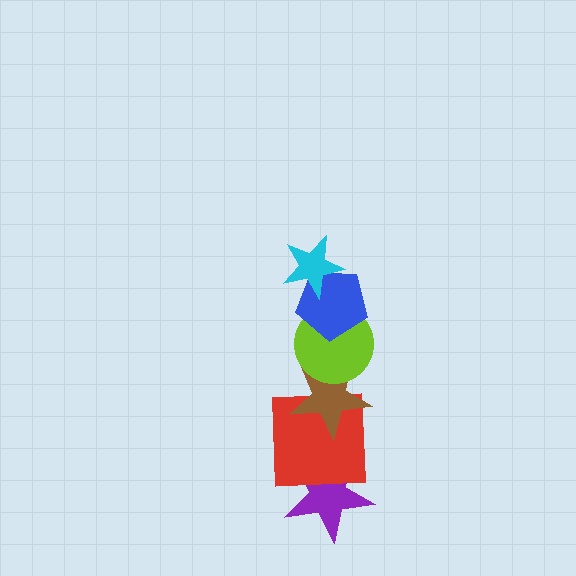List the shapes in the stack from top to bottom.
From top to bottom: the cyan star, the blue pentagon, the lime circle, the brown star, the red square, the purple star.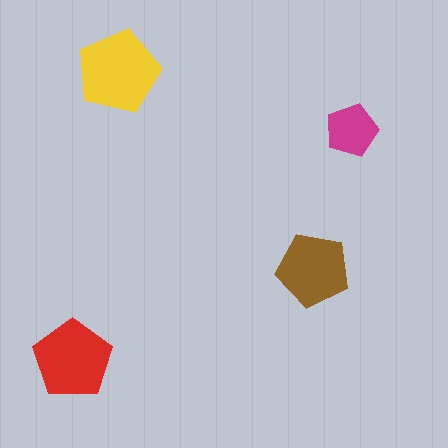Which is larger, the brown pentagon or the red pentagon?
The red one.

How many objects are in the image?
There are 4 objects in the image.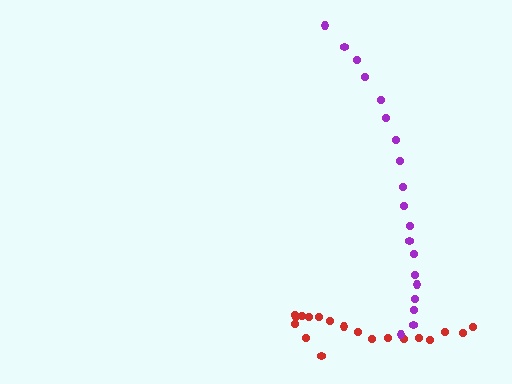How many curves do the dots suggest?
There are 2 distinct paths.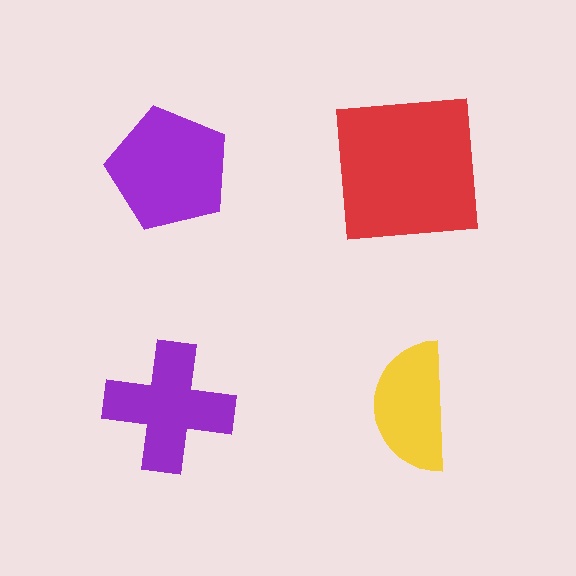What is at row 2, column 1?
A purple cross.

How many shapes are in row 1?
2 shapes.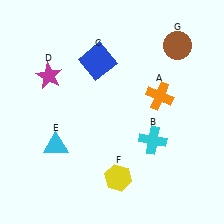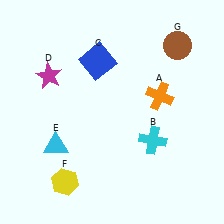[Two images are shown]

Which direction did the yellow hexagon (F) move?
The yellow hexagon (F) moved left.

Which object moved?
The yellow hexagon (F) moved left.